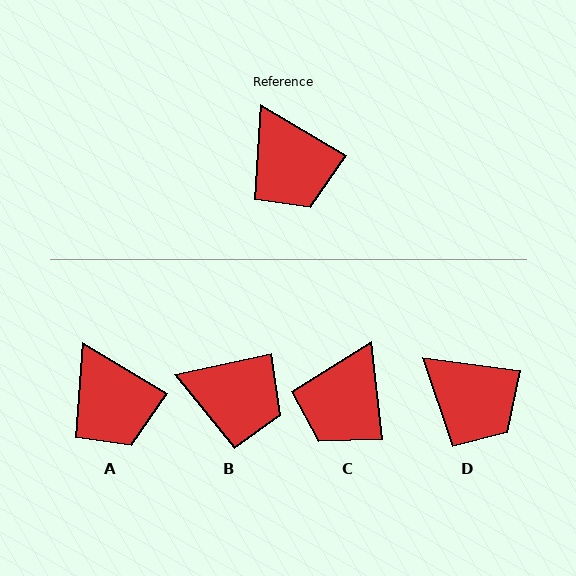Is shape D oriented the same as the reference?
No, it is off by about 23 degrees.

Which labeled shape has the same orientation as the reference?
A.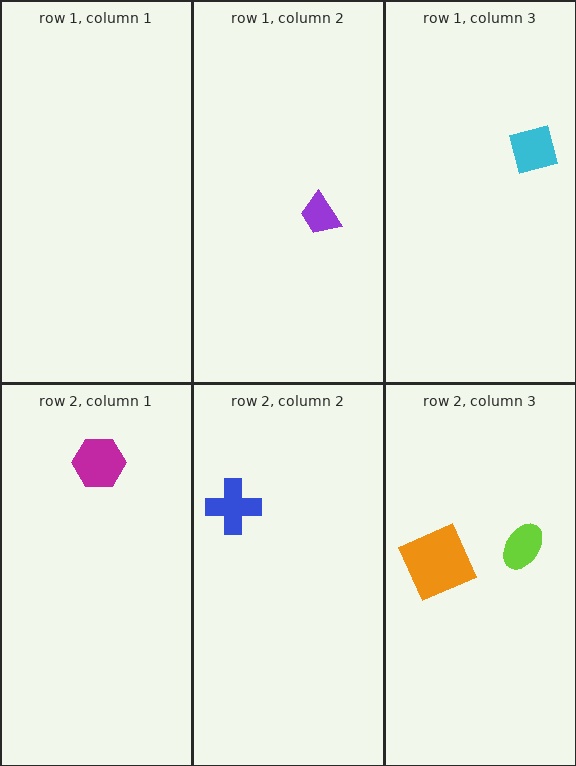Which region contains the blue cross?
The row 2, column 2 region.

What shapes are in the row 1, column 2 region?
The purple trapezoid.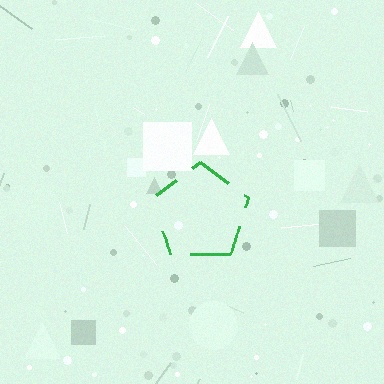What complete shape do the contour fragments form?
The contour fragments form a pentagon.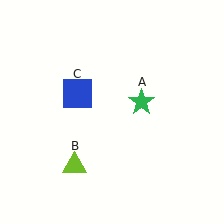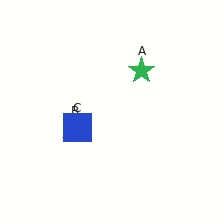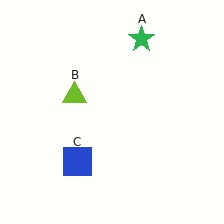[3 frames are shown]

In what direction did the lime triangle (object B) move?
The lime triangle (object B) moved up.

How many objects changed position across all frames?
3 objects changed position: green star (object A), lime triangle (object B), blue square (object C).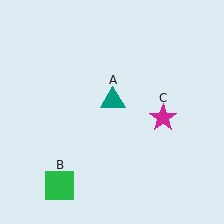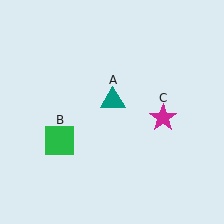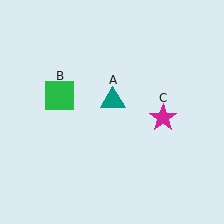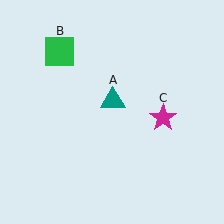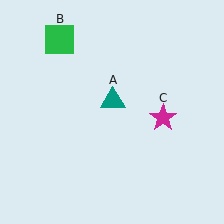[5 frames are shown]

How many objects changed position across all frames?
1 object changed position: green square (object B).